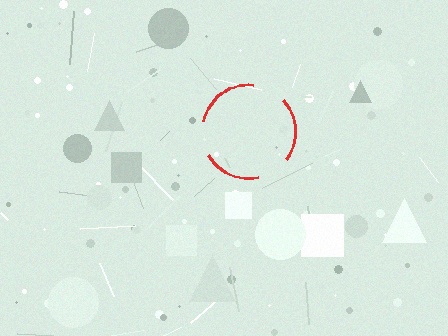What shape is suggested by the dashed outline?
The dashed outline suggests a circle.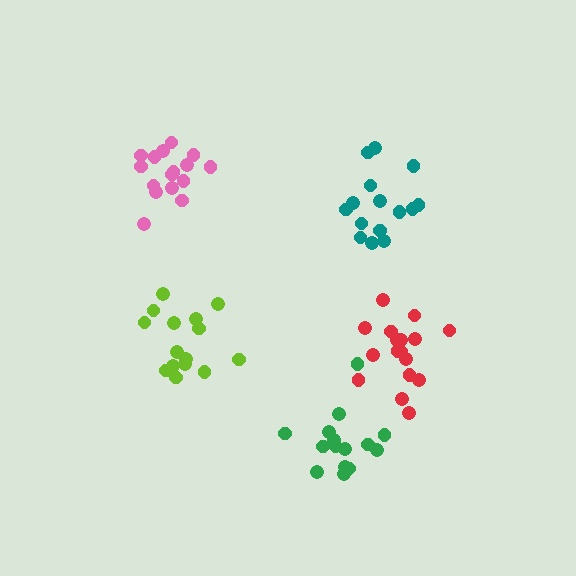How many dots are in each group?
Group 1: 15 dots, Group 2: 15 dots, Group 3: 17 dots, Group 4: 15 dots, Group 5: 16 dots (78 total).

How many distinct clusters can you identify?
There are 5 distinct clusters.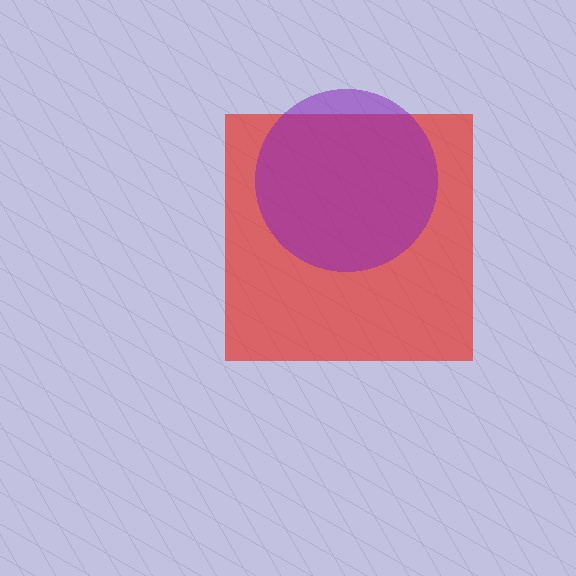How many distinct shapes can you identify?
There are 2 distinct shapes: a red square, a purple circle.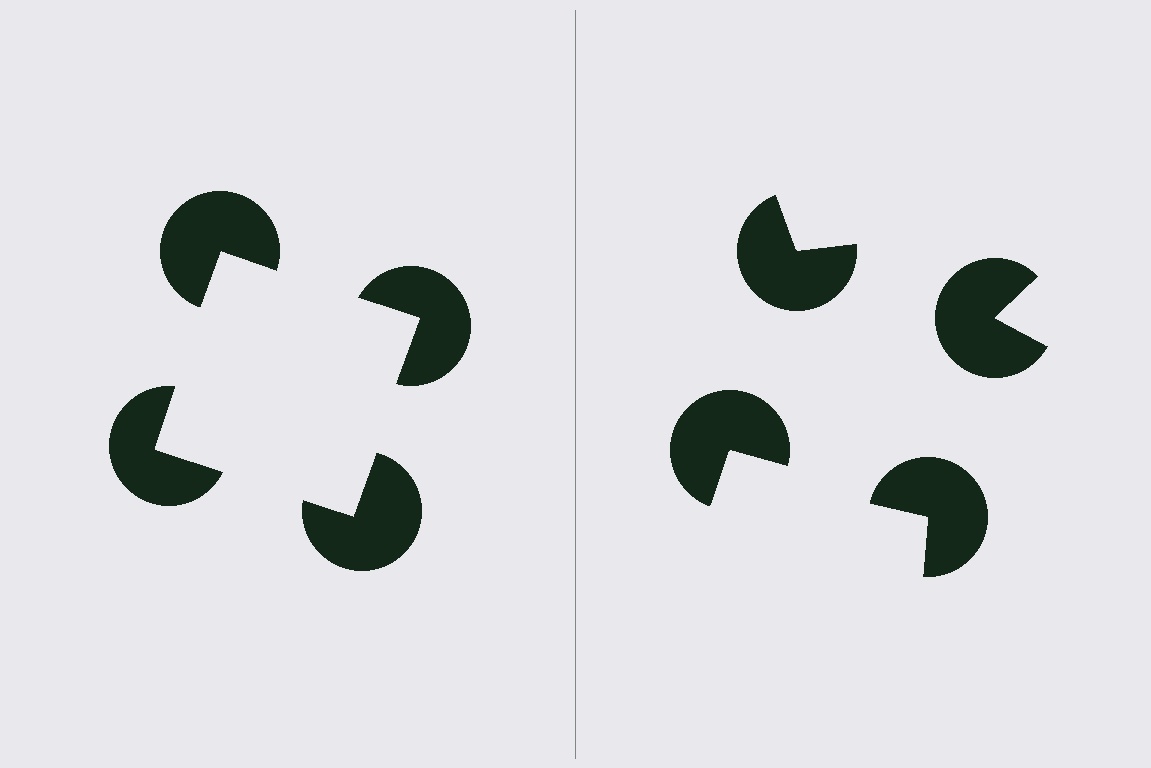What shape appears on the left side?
An illusory square.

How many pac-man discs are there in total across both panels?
8 — 4 on each side.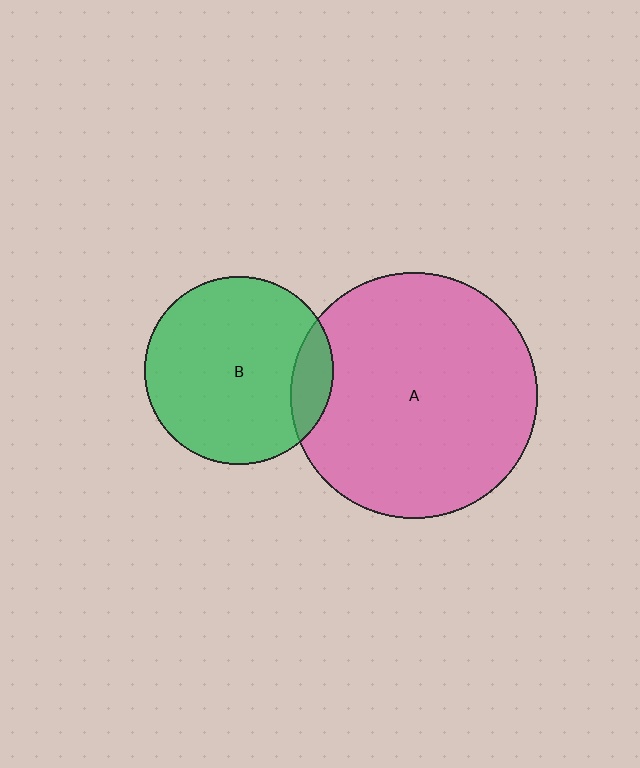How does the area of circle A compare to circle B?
Approximately 1.7 times.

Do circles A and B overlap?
Yes.